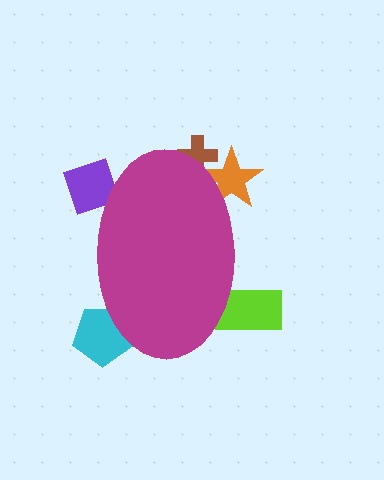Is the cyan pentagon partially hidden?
Yes, the cyan pentagon is partially hidden behind the magenta ellipse.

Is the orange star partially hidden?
Yes, the orange star is partially hidden behind the magenta ellipse.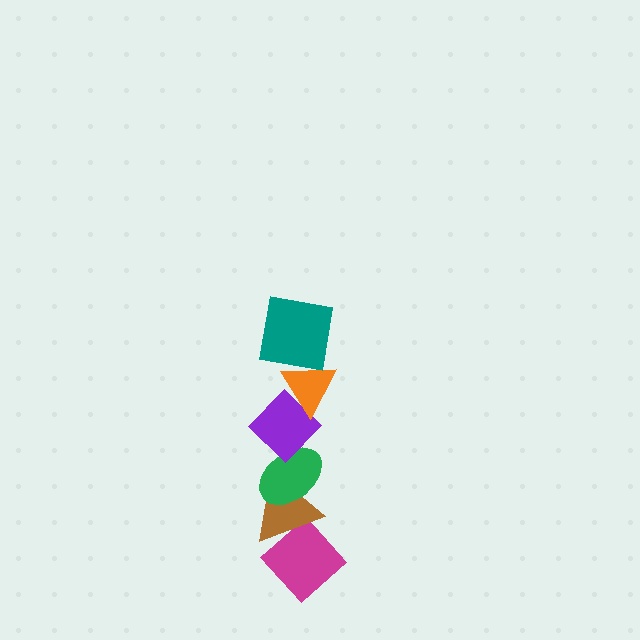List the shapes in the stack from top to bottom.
From top to bottom: the teal square, the orange triangle, the purple diamond, the green ellipse, the brown triangle, the magenta diamond.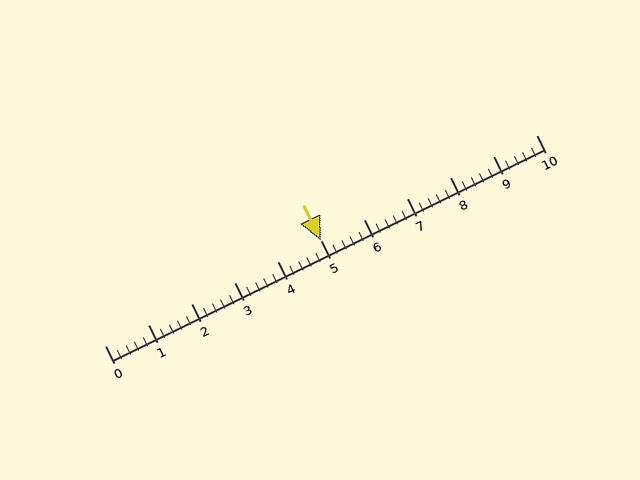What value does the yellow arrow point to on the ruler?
The yellow arrow points to approximately 5.0.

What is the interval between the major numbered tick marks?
The major tick marks are spaced 1 units apart.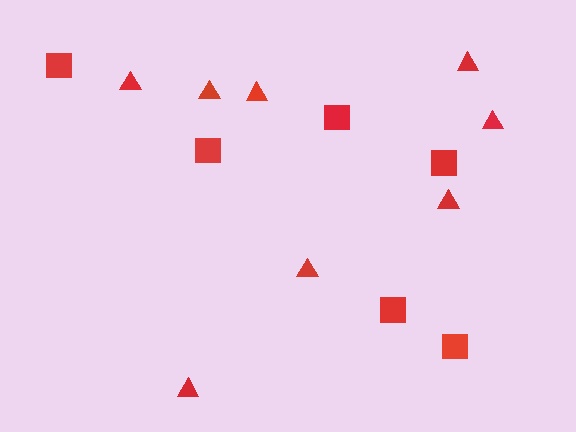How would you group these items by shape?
There are 2 groups: one group of triangles (8) and one group of squares (6).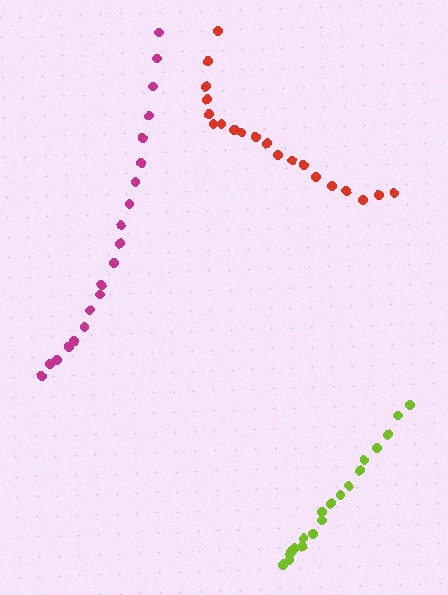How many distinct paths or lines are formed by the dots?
There are 3 distinct paths.